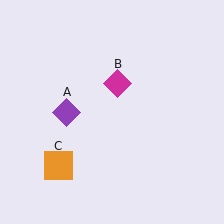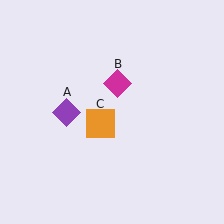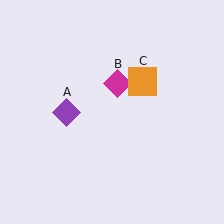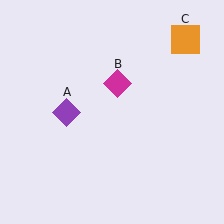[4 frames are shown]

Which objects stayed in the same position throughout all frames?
Purple diamond (object A) and magenta diamond (object B) remained stationary.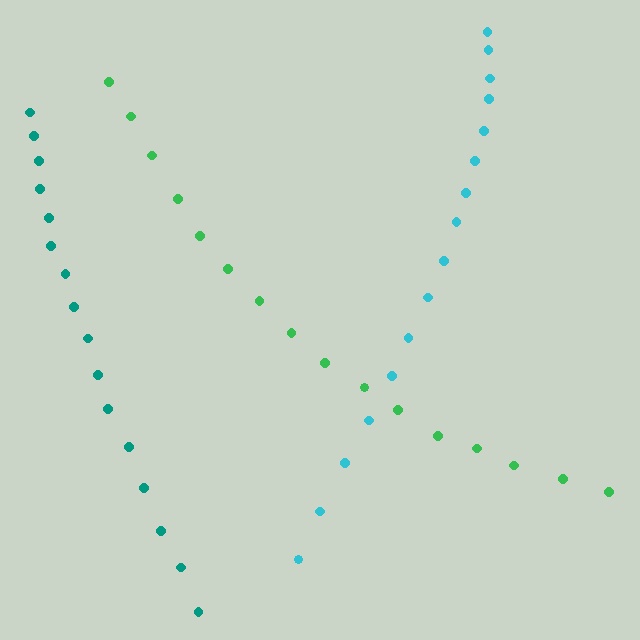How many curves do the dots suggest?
There are 3 distinct paths.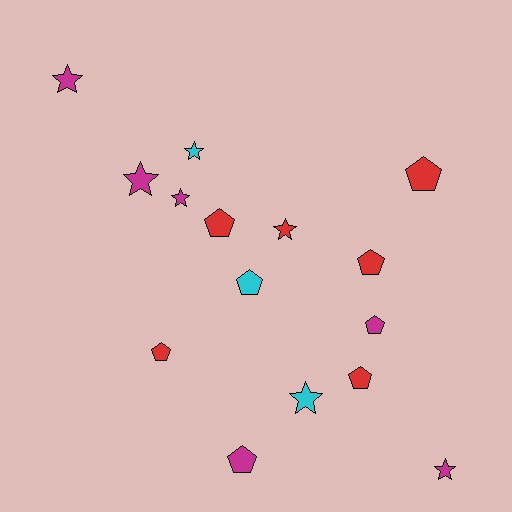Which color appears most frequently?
Red, with 6 objects.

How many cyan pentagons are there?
There is 1 cyan pentagon.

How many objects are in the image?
There are 15 objects.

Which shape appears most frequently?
Pentagon, with 8 objects.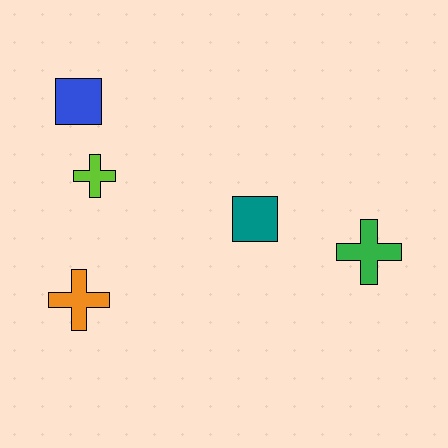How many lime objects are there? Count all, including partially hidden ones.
There is 1 lime object.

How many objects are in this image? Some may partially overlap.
There are 5 objects.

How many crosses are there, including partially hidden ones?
There are 3 crosses.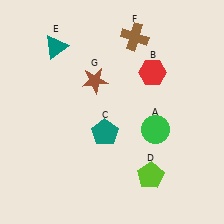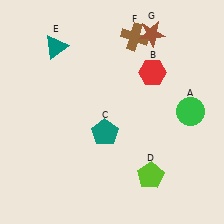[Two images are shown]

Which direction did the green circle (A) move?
The green circle (A) moved right.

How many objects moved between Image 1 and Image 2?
2 objects moved between the two images.